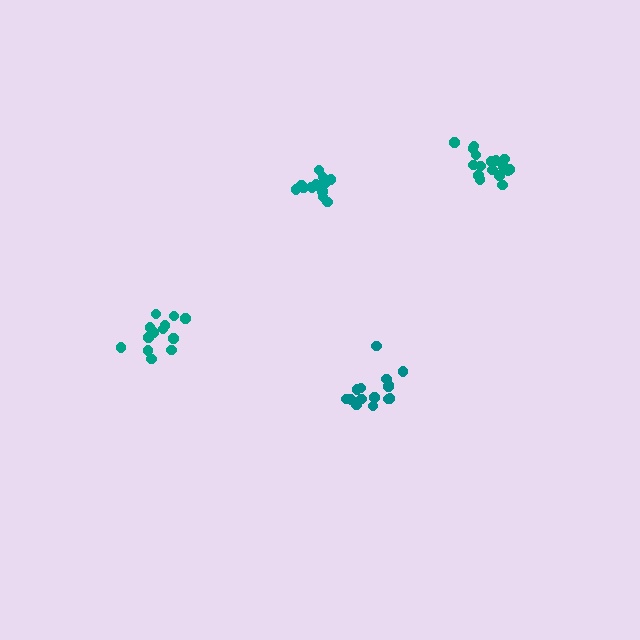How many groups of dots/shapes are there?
There are 4 groups.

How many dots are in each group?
Group 1: 15 dots, Group 2: 13 dots, Group 3: 14 dots, Group 4: 18 dots (60 total).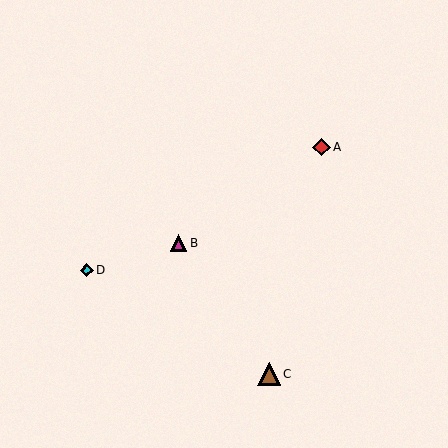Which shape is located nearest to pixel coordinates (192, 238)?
The magenta triangle (labeled B) at (178, 243) is nearest to that location.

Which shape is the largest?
The brown triangle (labeled C) is the largest.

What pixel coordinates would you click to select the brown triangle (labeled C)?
Click at (269, 374) to select the brown triangle C.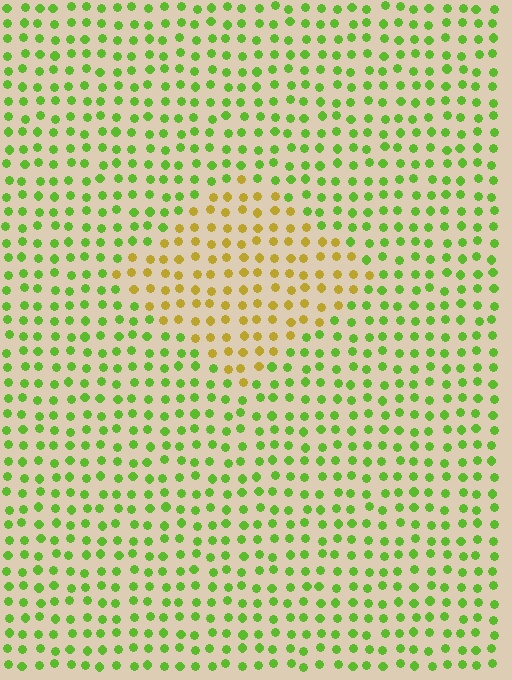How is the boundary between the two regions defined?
The boundary is defined purely by a slight shift in hue (about 50 degrees). Spacing, size, and orientation are identical on both sides.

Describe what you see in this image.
The image is filled with small lime elements in a uniform arrangement. A diamond-shaped region is visible where the elements are tinted to a slightly different hue, forming a subtle color boundary.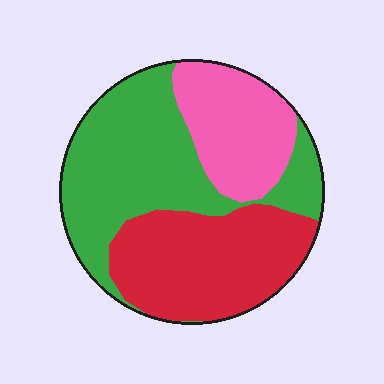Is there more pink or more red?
Red.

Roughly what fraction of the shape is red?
Red takes up between a quarter and a half of the shape.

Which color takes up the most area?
Green, at roughly 45%.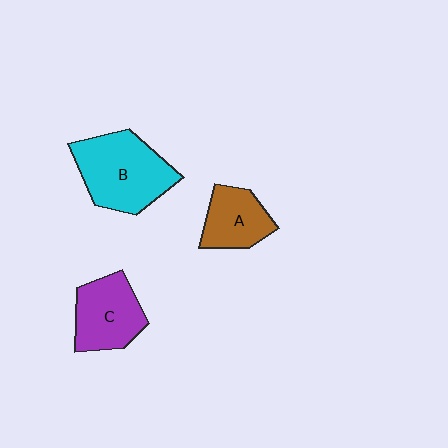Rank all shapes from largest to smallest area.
From largest to smallest: B (cyan), C (purple), A (brown).